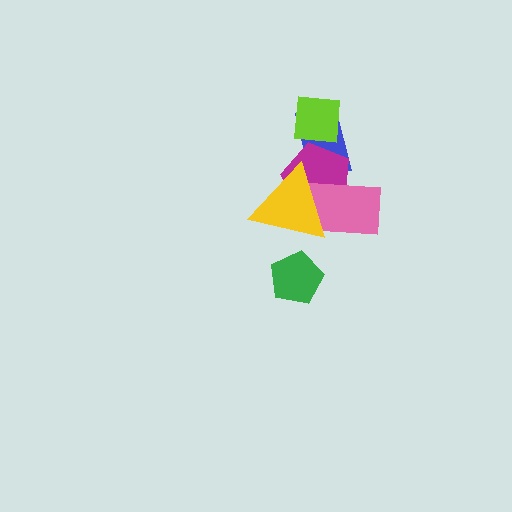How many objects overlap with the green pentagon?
0 objects overlap with the green pentagon.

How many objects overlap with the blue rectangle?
3 objects overlap with the blue rectangle.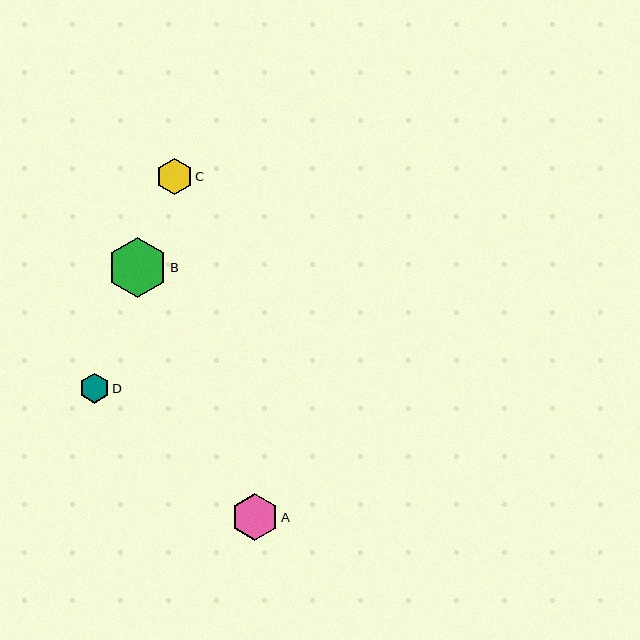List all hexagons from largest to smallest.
From largest to smallest: B, A, C, D.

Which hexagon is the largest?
Hexagon B is the largest with a size of approximately 60 pixels.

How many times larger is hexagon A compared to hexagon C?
Hexagon A is approximately 1.3 times the size of hexagon C.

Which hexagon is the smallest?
Hexagon D is the smallest with a size of approximately 30 pixels.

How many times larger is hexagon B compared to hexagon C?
Hexagon B is approximately 1.7 times the size of hexagon C.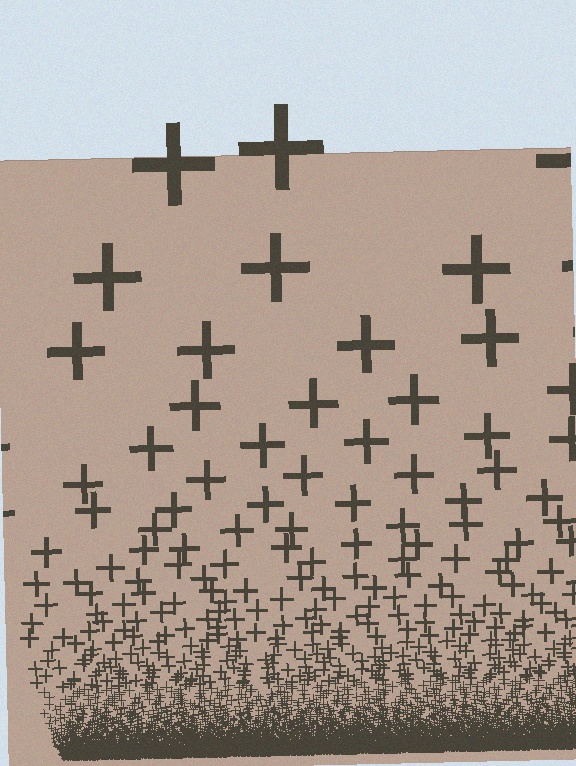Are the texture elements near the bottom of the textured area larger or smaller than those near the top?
Smaller. The gradient is inverted — elements near the bottom are smaller and denser.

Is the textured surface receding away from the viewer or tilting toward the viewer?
The surface appears to tilt toward the viewer. Texture elements get larger and sparser toward the top.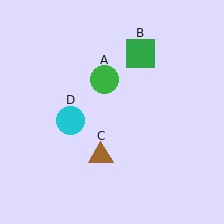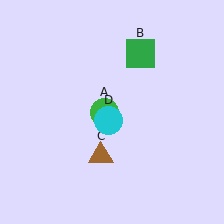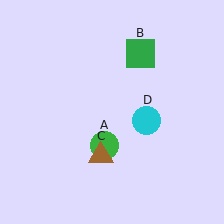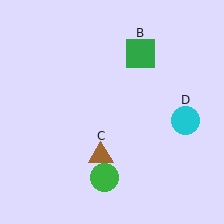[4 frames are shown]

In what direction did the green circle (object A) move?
The green circle (object A) moved down.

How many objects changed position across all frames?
2 objects changed position: green circle (object A), cyan circle (object D).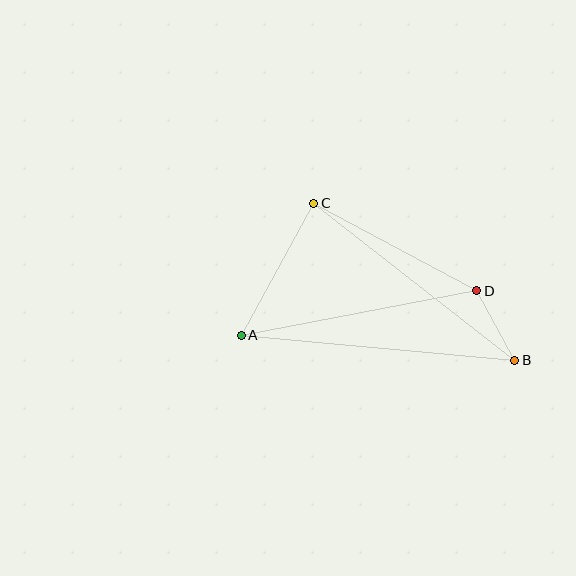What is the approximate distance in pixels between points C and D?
The distance between C and D is approximately 185 pixels.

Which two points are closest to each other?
Points B and D are closest to each other.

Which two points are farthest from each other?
Points A and B are farthest from each other.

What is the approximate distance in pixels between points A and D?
The distance between A and D is approximately 240 pixels.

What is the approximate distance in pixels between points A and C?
The distance between A and C is approximately 150 pixels.